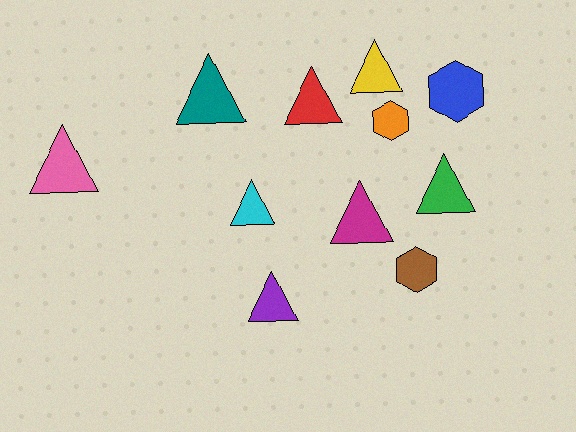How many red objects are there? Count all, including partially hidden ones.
There is 1 red object.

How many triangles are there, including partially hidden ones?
There are 8 triangles.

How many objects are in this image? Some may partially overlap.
There are 11 objects.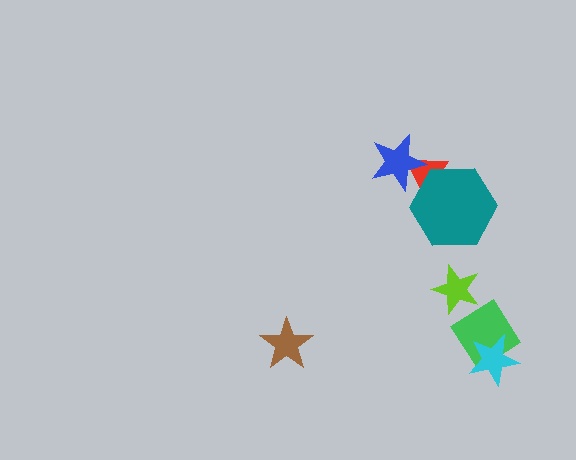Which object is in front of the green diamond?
The cyan star is in front of the green diamond.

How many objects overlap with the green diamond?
2 objects overlap with the green diamond.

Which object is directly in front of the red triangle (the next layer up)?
The teal hexagon is directly in front of the red triangle.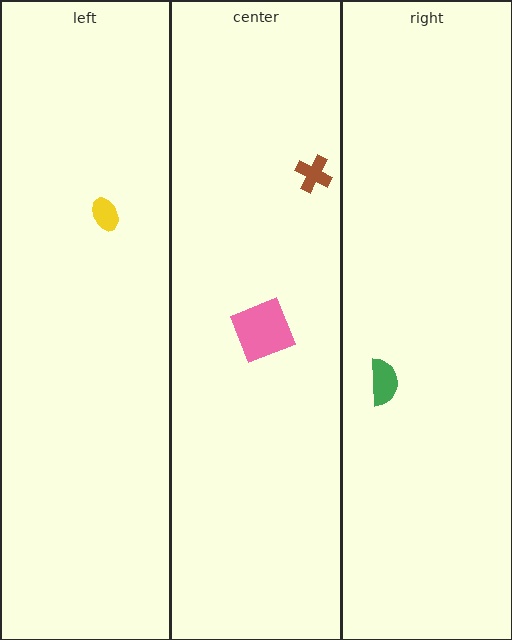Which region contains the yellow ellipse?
The left region.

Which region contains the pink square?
The center region.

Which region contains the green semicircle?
The right region.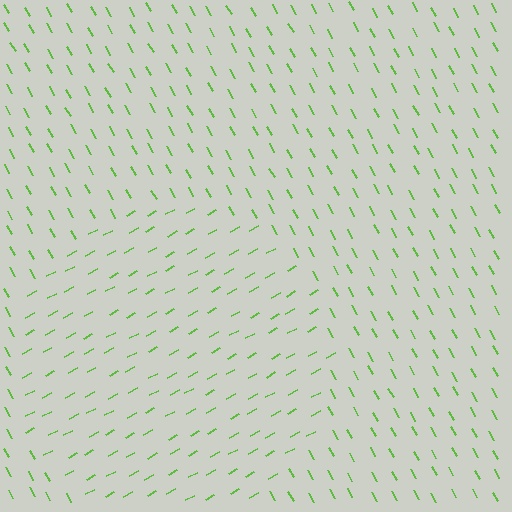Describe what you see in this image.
The image is filled with small lime line segments. A circle region in the image has lines oriented differently from the surrounding lines, creating a visible texture boundary.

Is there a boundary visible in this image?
Yes, there is a texture boundary formed by a change in line orientation.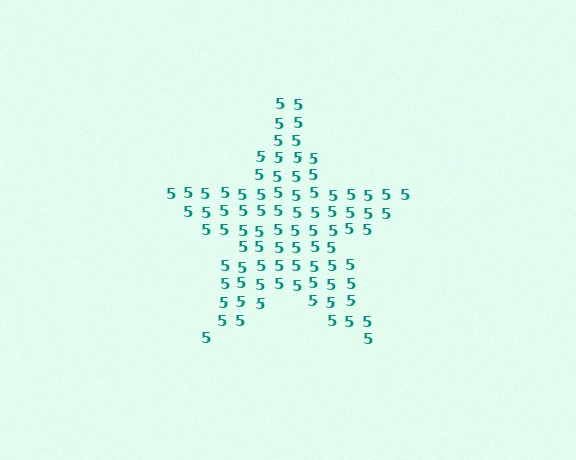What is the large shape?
The large shape is a star.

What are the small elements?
The small elements are digit 5's.